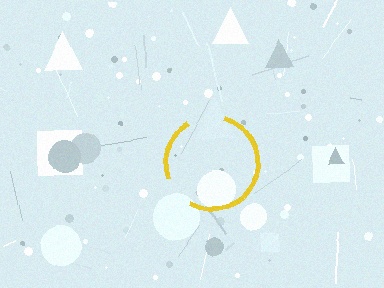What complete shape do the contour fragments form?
The contour fragments form a circle.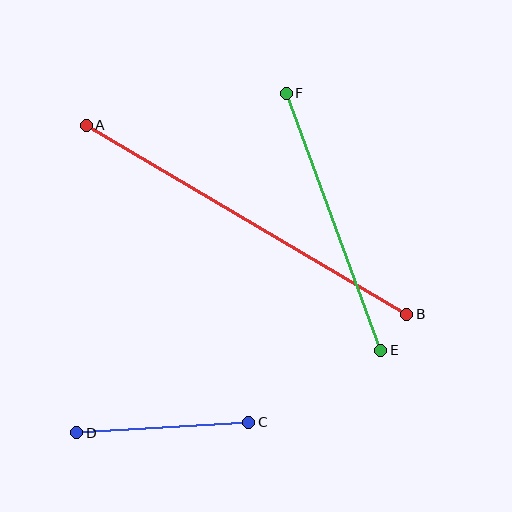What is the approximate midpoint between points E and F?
The midpoint is at approximately (333, 222) pixels.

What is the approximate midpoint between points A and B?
The midpoint is at approximately (246, 220) pixels.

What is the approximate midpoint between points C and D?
The midpoint is at approximately (163, 427) pixels.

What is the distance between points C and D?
The distance is approximately 172 pixels.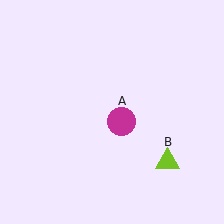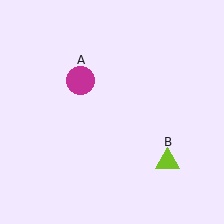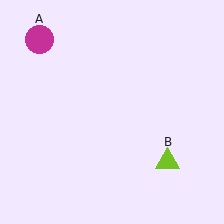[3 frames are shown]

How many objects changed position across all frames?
1 object changed position: magenta circle (object A).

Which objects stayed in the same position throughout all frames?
Lime triangle (object B) remained stationary.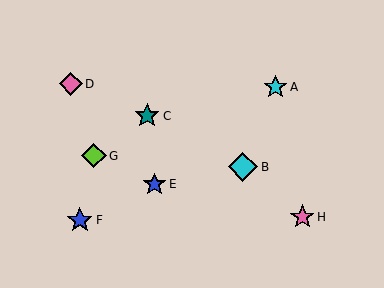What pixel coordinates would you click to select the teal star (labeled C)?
Click at (147, 116) to select the teal star C.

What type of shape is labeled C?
Shape C is a teal star.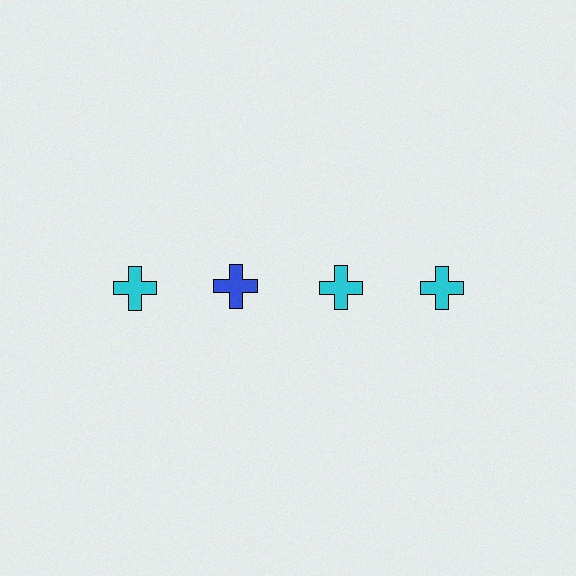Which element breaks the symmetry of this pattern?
The blue cross in the top row, second from left column breaks the symmetry. All other shapes are cyan crosses.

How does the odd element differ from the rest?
It has a different color: blue instead of cyan.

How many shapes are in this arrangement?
There are 4 shapes arranged in a grid pattern.